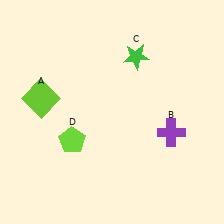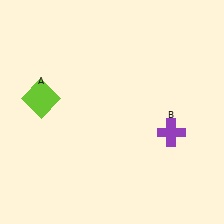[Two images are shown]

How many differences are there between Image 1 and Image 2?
There are 2 differences between the two images.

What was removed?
The green star (C), the lime pentagon (D) were removed in Image 2.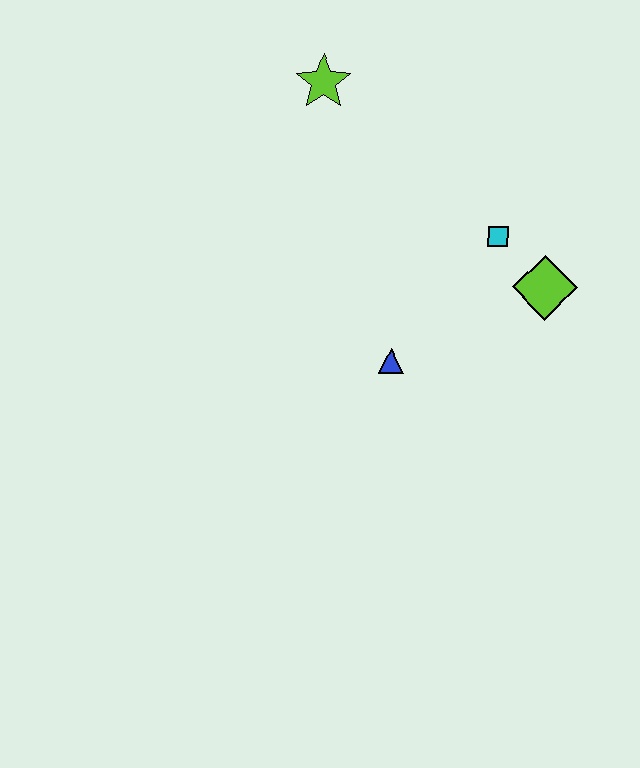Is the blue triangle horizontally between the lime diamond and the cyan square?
No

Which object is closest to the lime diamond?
The cyan square is closest to the lime diamond.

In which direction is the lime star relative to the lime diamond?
The lime star is to the left of the lime diamond.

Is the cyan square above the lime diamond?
Yes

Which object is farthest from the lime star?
The lime diamond is farthest from the lime star.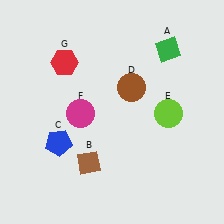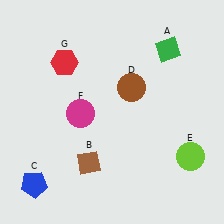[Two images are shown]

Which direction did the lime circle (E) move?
The lime circle (E) moved down.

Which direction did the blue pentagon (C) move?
The blue pentagon (C) moved down.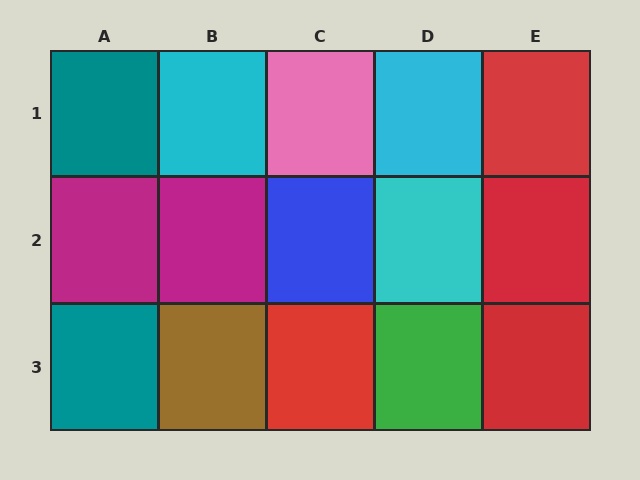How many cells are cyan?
3 cells are cyan.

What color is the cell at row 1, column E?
Red.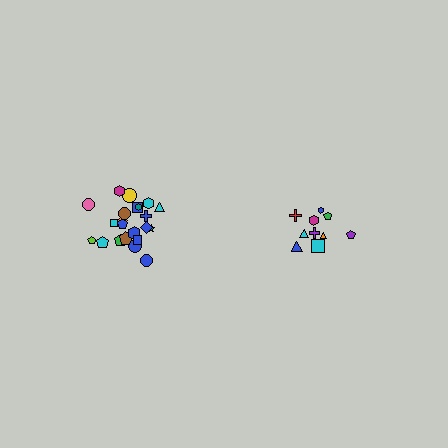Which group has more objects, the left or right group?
The left group.